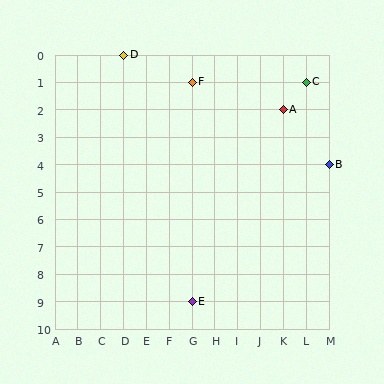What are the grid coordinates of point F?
Point F is at grid coordinates (G, 1).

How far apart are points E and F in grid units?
Points E and F are 8 rows apart.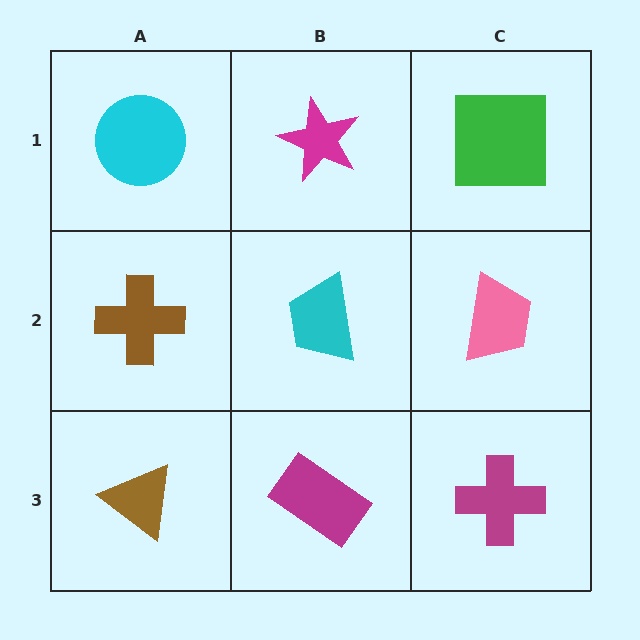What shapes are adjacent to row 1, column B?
A cyan trapezoid (row 2, column B), a cyan circle (row 1, column A), a green square (row 1, column C).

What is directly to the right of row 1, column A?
A magenta star.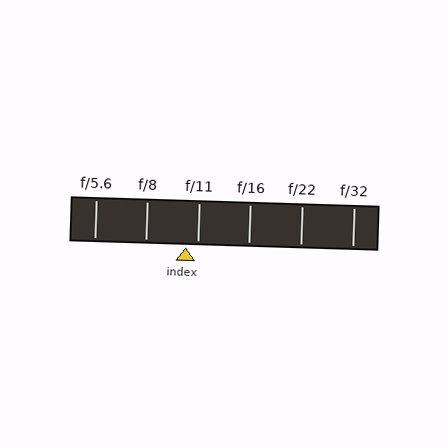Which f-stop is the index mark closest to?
The index mark is closest to f/11.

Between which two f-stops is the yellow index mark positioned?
The index mark is between f/8 and f/11.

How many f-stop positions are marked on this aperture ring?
There are 6 f-stop positions marked.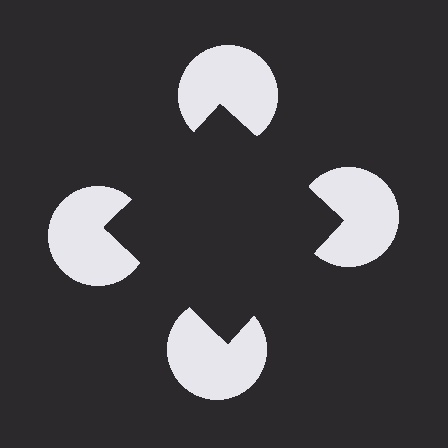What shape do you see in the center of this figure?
An illusory square — its edges are inferred from the aligned wedge cuts in the pac-man discs, not physically drawn.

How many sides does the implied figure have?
4 sides.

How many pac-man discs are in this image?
There are 4 — one at each vertex of the illusory square.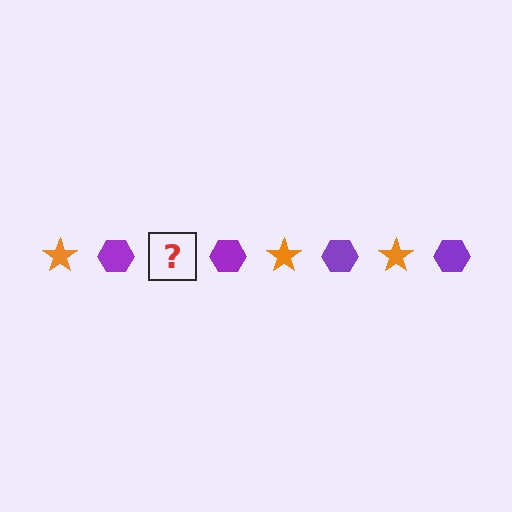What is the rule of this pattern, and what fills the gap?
The rule is that the pattern alternates between orange star and purple hexagon. The gap should be filled with an orange star.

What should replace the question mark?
The question mark should be replaced with an orange star.